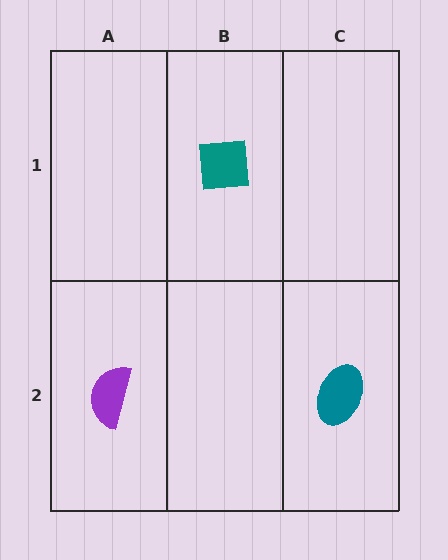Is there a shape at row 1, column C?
No, that cell is empty.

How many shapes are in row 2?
2 shapes.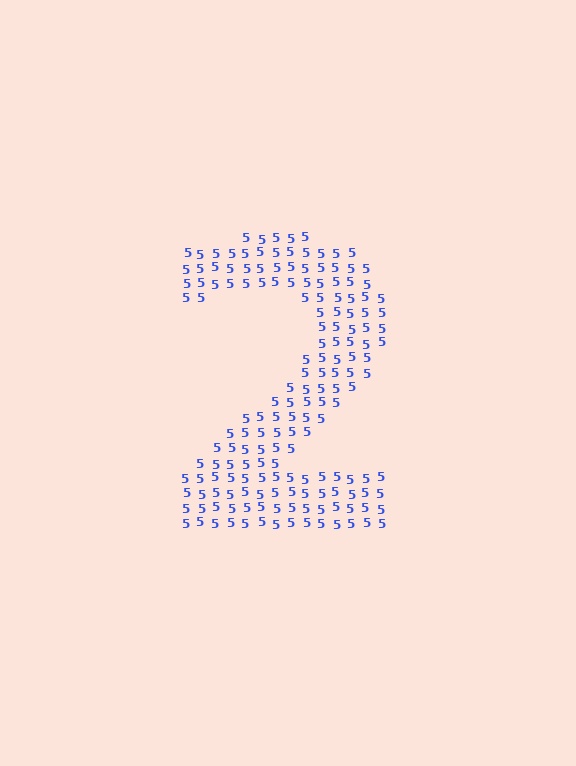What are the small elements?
The small elements are digit 5's.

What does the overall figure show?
The overall figure shows the digit 2.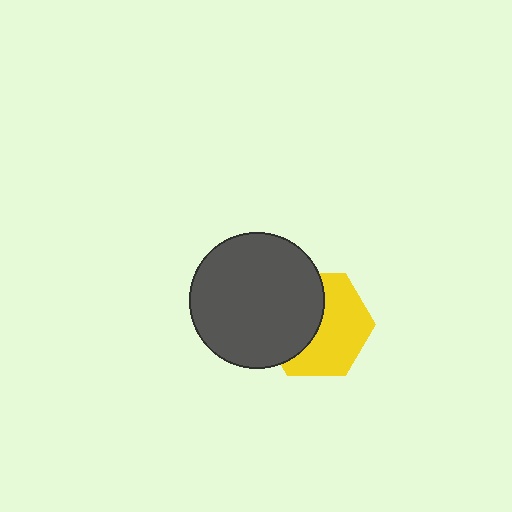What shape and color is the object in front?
The object in front is a dark gray circle.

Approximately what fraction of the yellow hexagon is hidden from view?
Roughly 46% of the yellow hexagon is hidden behind the dark gray circle.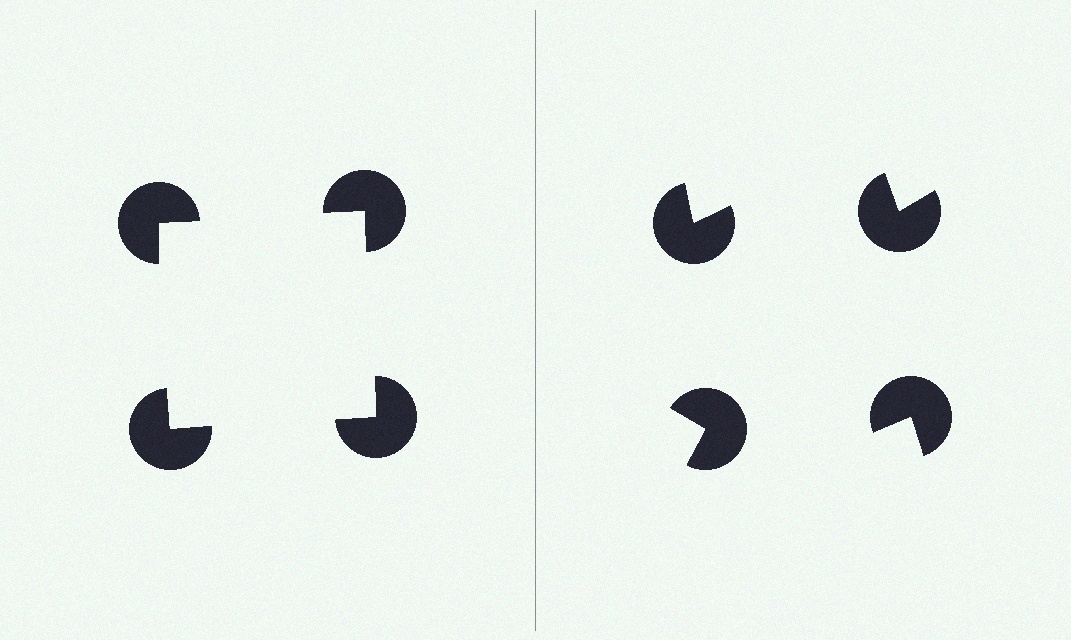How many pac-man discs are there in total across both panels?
8 — 4 on each side.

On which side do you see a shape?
An illusory square appears on the left side. On the right side the wedge cuts are rotated, so no coherent shape forms.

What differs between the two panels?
The pac-man discs are positioned identically on both sides; only the wedge orientations differ. On the left they align to a square; on the right they are misaligned.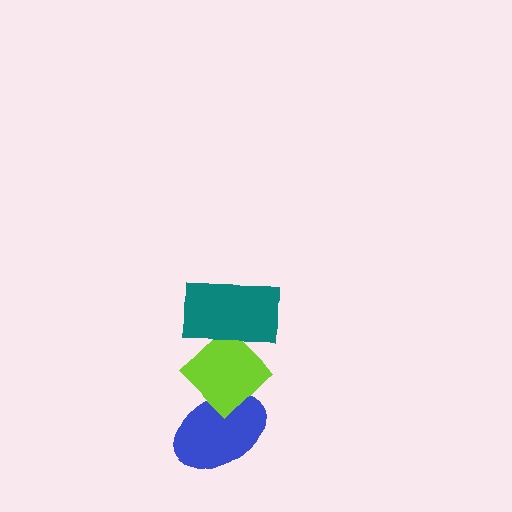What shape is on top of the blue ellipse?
The lime diamond is on top of the blue ellipse.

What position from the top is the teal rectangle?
The teal rectangle is 1st from the top.